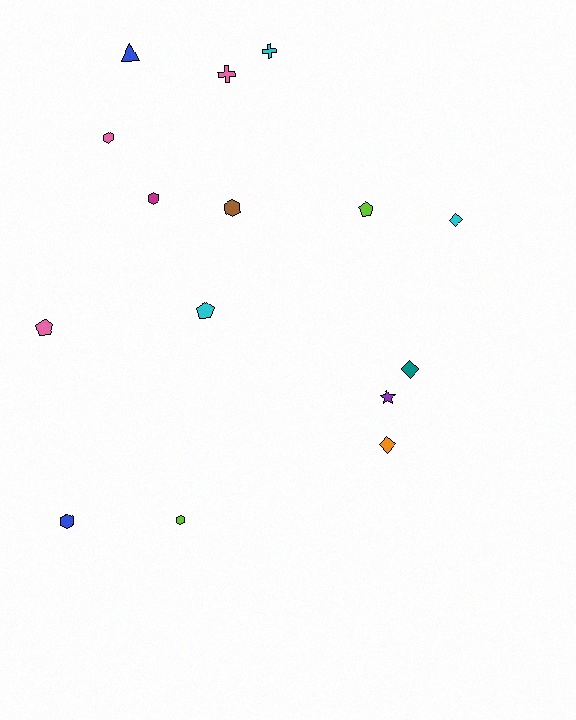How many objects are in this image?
There are 15 objects.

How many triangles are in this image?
There is 1 triangle.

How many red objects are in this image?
There are no red objects.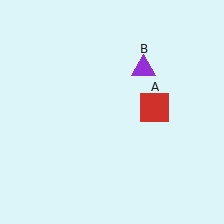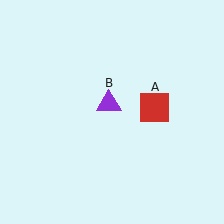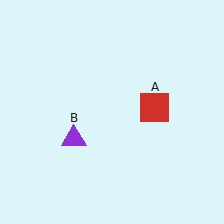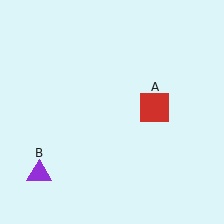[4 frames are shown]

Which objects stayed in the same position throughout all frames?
Red square (object A) remained stationary.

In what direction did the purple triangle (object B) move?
The purple triangle (object B) moved down and to the left.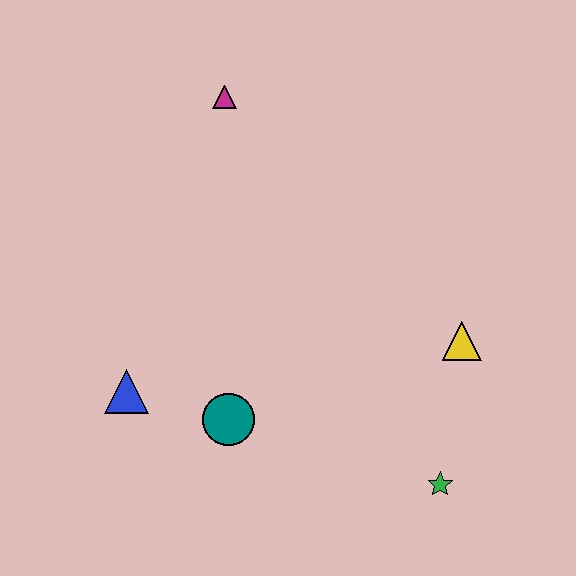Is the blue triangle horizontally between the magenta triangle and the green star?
No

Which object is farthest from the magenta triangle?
The green star is farthest from the magenta triangle.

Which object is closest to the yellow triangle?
The green star is closest to the yellow triangle.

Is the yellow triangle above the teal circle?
Yes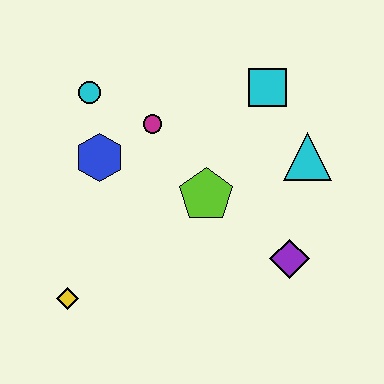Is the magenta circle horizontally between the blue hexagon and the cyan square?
Yes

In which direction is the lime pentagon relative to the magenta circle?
The lime pentagon is below the magenta circle.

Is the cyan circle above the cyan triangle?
Yes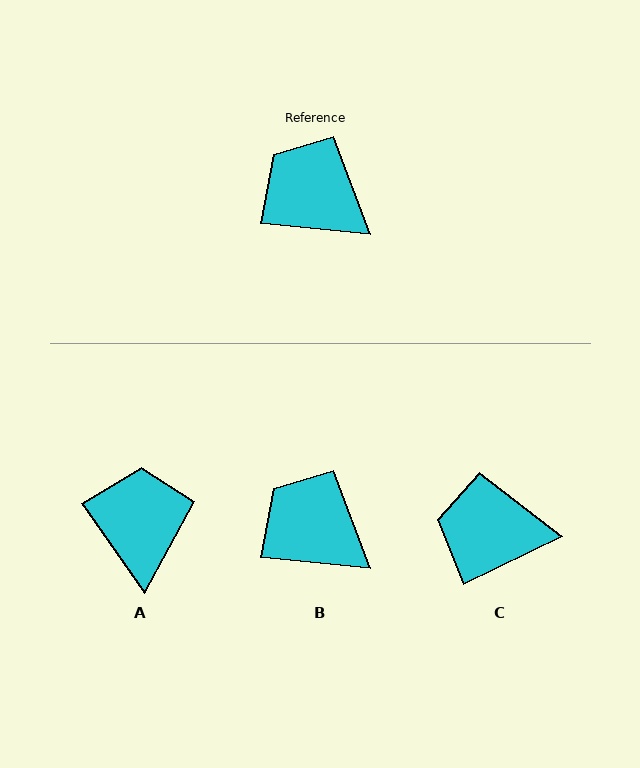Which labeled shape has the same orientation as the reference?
B.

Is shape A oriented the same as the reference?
No, it is off by about 49 degrees.